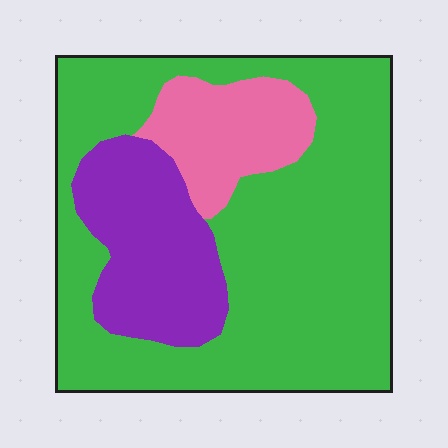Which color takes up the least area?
Pink, at roughly 15%.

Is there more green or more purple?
Green.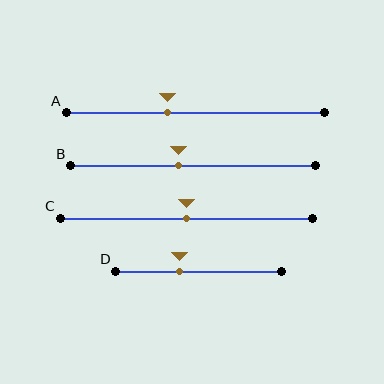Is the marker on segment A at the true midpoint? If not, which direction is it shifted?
No, the marker on segment A is shifted to the left by about 11% of the segment length.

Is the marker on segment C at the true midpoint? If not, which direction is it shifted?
Yes, the marker on segment C is at the true midpoint.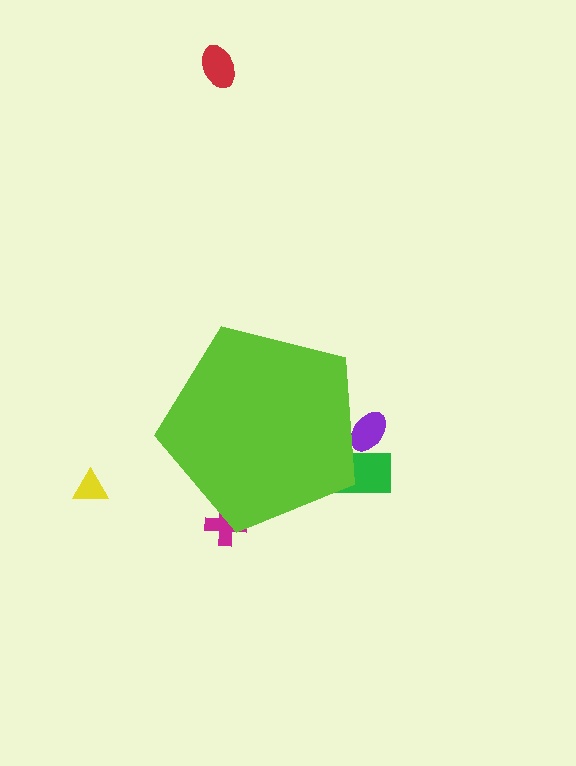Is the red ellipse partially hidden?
No, the red ellipse is fully visible.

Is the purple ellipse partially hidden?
Yes, the purple ellipse is partially hidden behind the lime pentagon.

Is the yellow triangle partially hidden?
No, the yellow triangle is fully visible.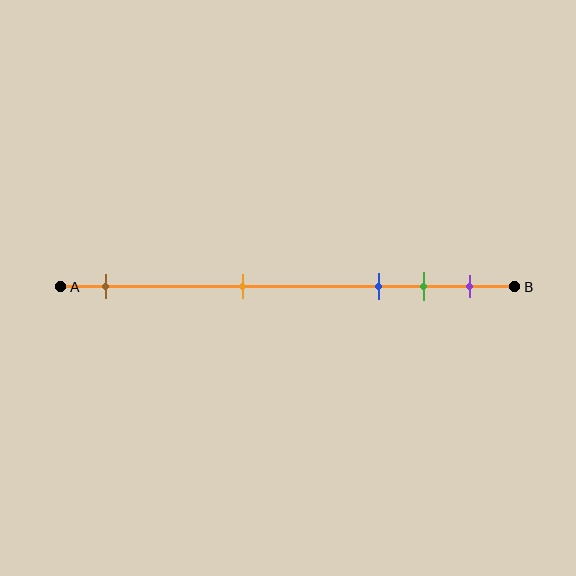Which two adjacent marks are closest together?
The green and purple marks are the closest adjacent pair.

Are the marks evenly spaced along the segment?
No, the marks are not evenly spaced.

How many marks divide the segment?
There are 5 marks dividing the segment.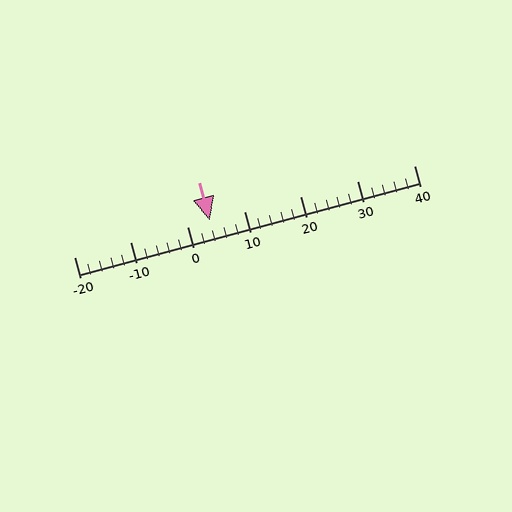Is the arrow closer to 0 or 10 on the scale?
The arrow is closer to 0.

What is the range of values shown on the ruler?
The ruler shows values from -20 to 40.